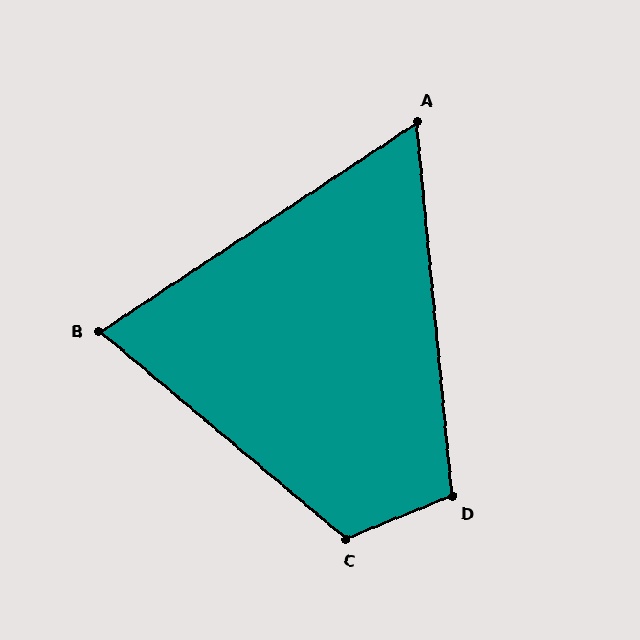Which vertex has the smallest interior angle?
A, at approximately 62 degrees.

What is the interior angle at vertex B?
Approximately 74 degrees (acute).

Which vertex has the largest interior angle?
C, at approximately 118 degrees.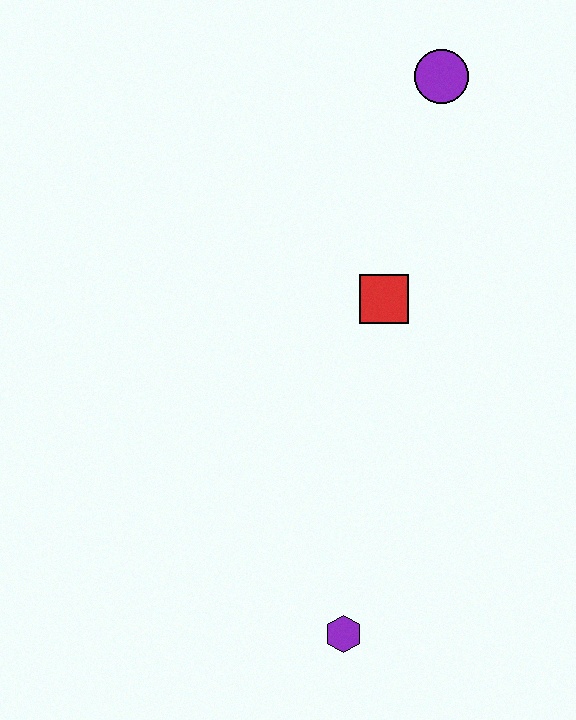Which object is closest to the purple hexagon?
The red square is closest to the purple hexagon.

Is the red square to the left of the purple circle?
Yes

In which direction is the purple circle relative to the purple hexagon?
The purple circle is above the purple hexagon.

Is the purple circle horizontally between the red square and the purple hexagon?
No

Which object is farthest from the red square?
The purple hexagon is farthest from the red square.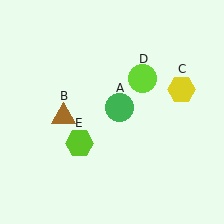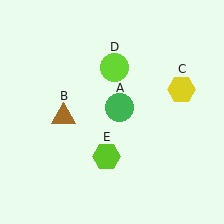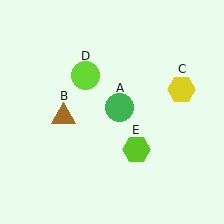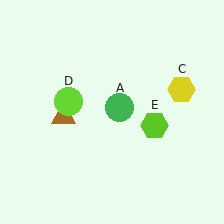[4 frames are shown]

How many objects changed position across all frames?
2 objects changed position: lime circle (object D), lime hexagon (object E).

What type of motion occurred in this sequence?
The lime circle (object D), lime hexagon (object E) rotated counterclockwise around the center of the scene.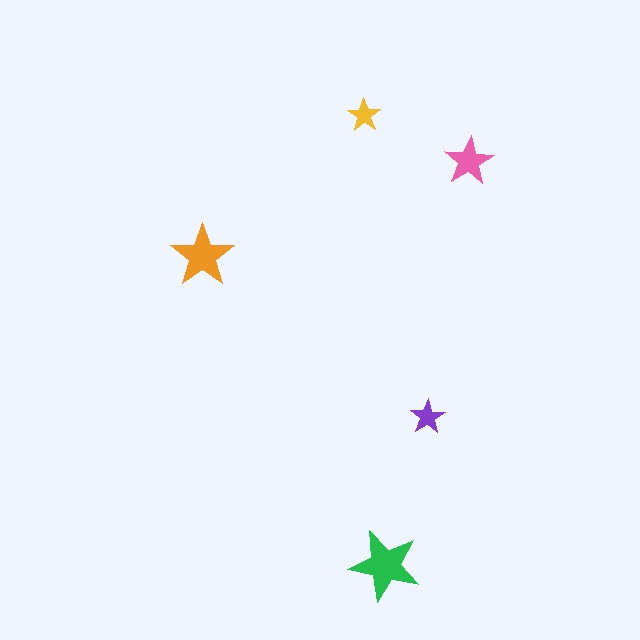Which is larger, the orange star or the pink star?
The orange one.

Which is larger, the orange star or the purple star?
The orange one.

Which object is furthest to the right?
The pink star is rightmost.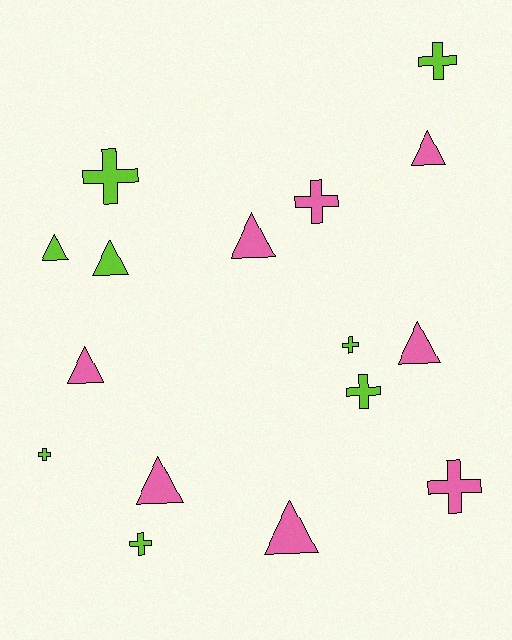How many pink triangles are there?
There are 6 pink triangles.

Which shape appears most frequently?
Triangle, with 8 objects.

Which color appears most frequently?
Lime, with 8 objects.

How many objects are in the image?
There are 16 objects.